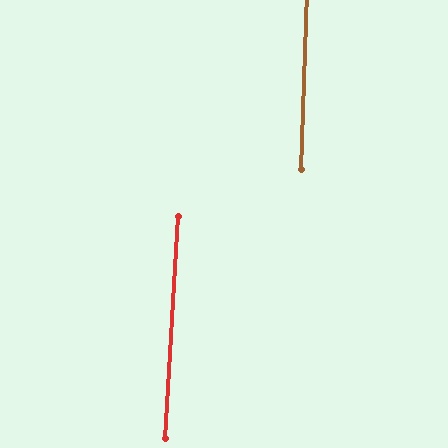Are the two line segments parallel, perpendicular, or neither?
Parallel — their directions differ by only 1.6°.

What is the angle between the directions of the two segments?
Approximately 2 degrees.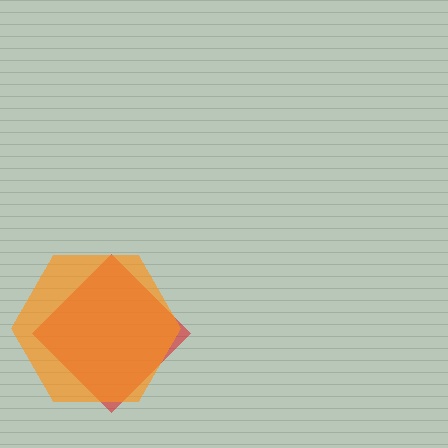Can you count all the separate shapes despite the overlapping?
Yes, there are 2 separate shapes.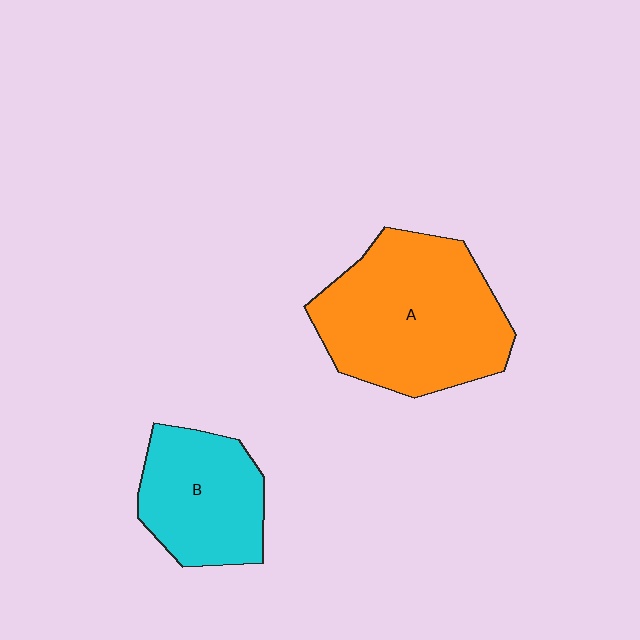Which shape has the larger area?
Shape A (orange).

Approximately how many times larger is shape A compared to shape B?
Approximately 1.6 times.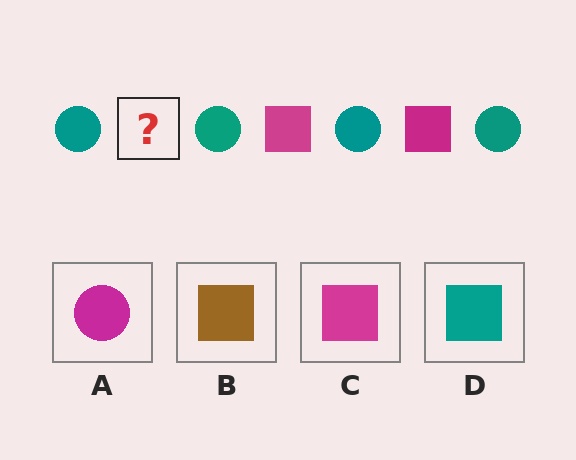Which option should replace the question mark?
Option C.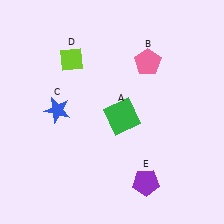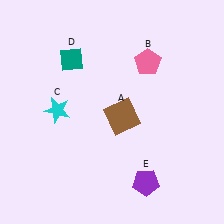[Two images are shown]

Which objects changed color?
A changed from green to brown. C changed from blue to cyan. D changed from lime to teal.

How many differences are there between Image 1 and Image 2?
There are 3 differences between the two images.